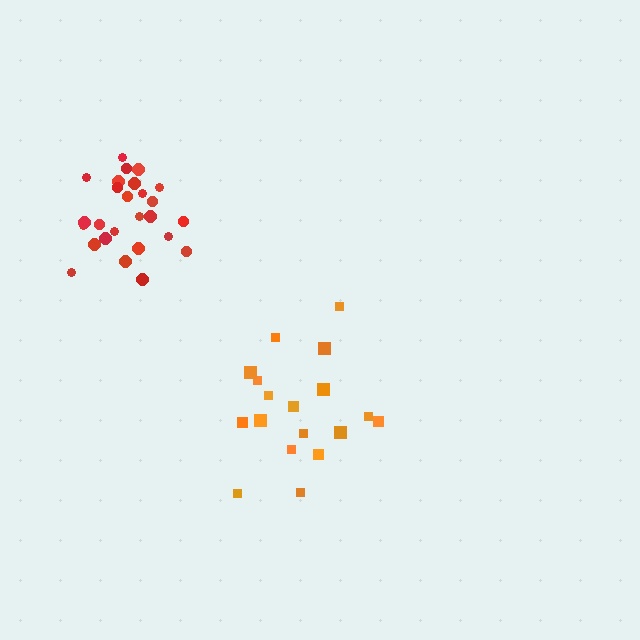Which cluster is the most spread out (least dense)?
Orange.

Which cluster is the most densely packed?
Red.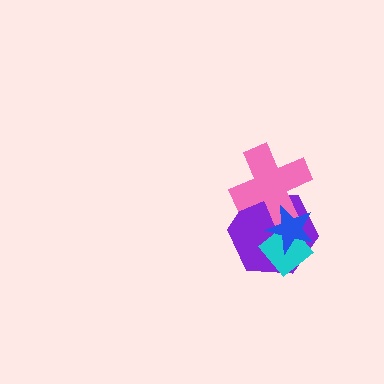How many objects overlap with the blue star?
3 objects overlap with the blue star.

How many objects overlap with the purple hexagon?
3 objects overlap with the purple hexagon.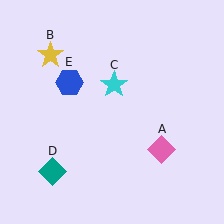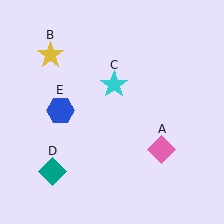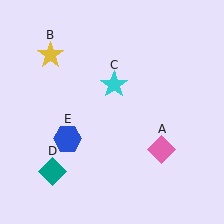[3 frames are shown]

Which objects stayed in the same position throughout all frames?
Pink diamond (object A) and yellow star (object B) and cyan star (object C) and teal diamond (object D) remained stationary.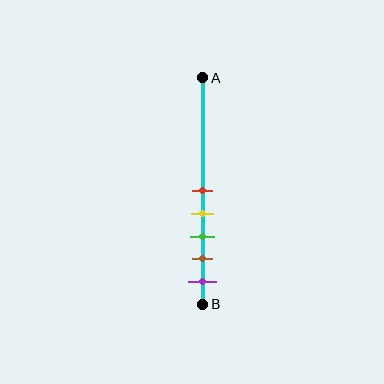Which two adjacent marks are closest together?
The red and yellow marks are the closest adjacent pair.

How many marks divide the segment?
There are 5 marks dividing the segment.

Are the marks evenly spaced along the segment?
Yes, the marks are approximately evenly spaced.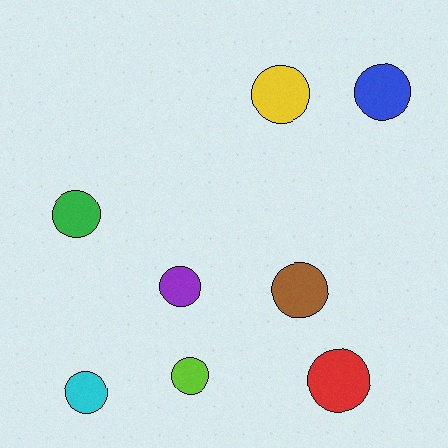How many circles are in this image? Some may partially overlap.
There are 8 circles.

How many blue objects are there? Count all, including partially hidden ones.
There is 1 blue object.